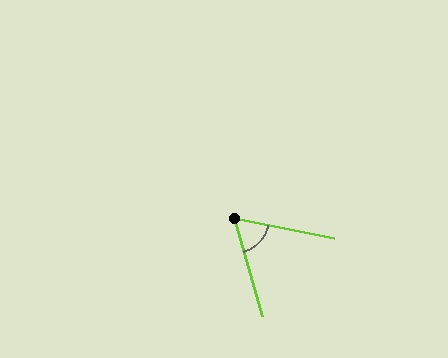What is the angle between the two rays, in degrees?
Approximately 63 degrees.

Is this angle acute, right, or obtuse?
It is acute.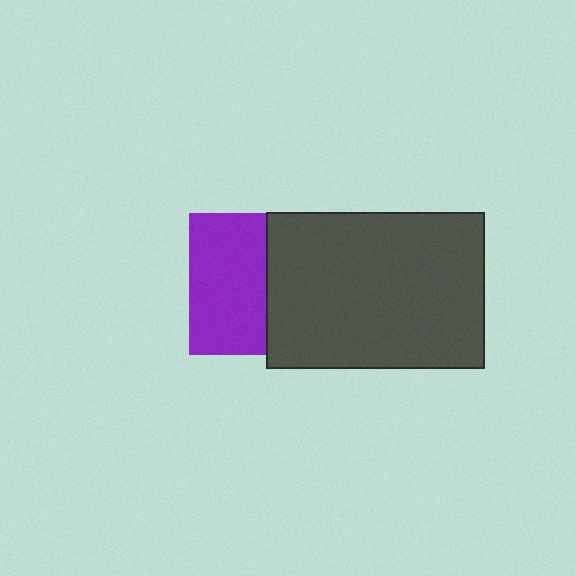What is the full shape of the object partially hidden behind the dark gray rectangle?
The partially hidden object is a purple square.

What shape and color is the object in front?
The object in front is a dark gray rectangle.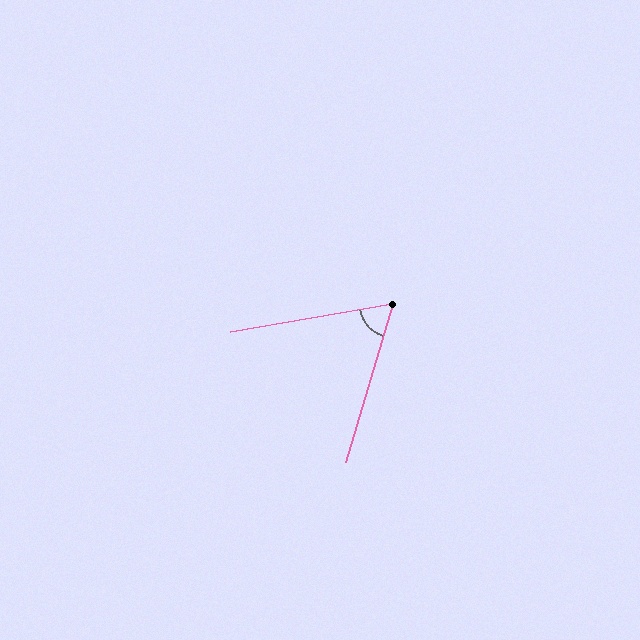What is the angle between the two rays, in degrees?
Approximately 64 degrees.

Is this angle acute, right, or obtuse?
It is acute.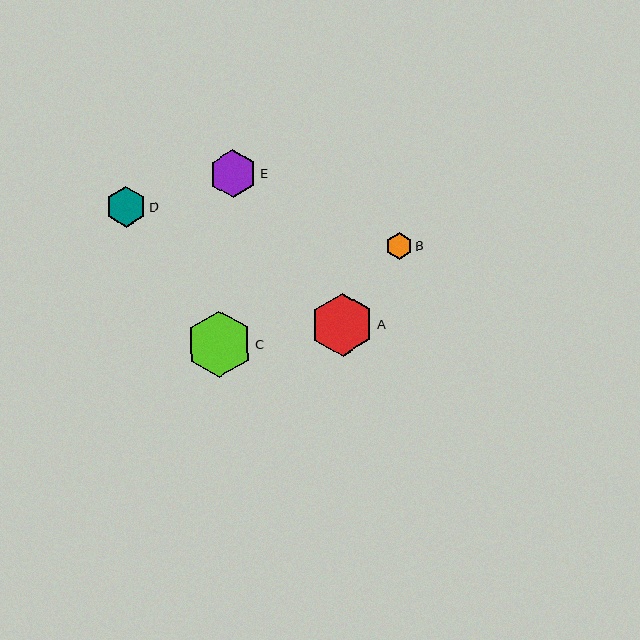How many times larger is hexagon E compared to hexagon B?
Hexagon E is approximately 1.8 times the size of hexagon B.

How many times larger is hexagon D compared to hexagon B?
Hexagon D is approximately 1.5 times the size of hexagon B.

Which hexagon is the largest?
Hexagon C is the largest with a size of approximately 66 pixels.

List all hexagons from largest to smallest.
From largest to smallest: C, A, E, D, B.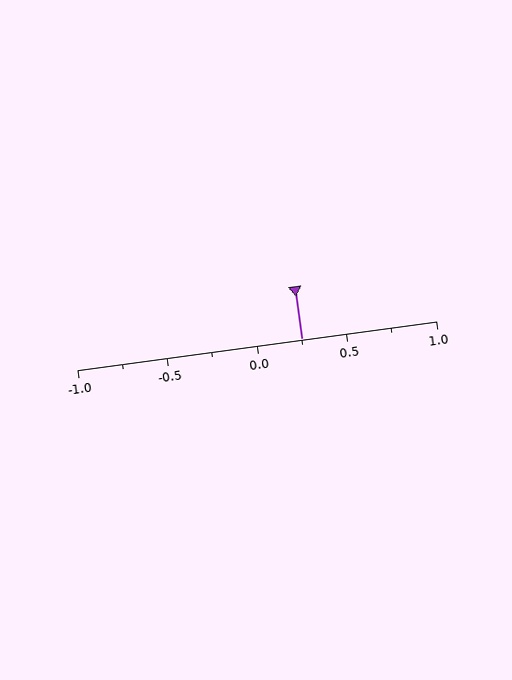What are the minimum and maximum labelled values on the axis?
The axis runs from -1.0 to 1.0.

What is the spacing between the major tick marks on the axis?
The major ticks are spaced 0.5 apart.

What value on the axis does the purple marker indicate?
The marker indicates approximately 0.25.